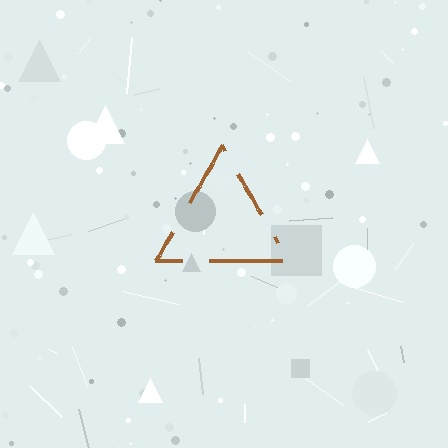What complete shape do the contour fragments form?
The contour fragments form a triangle.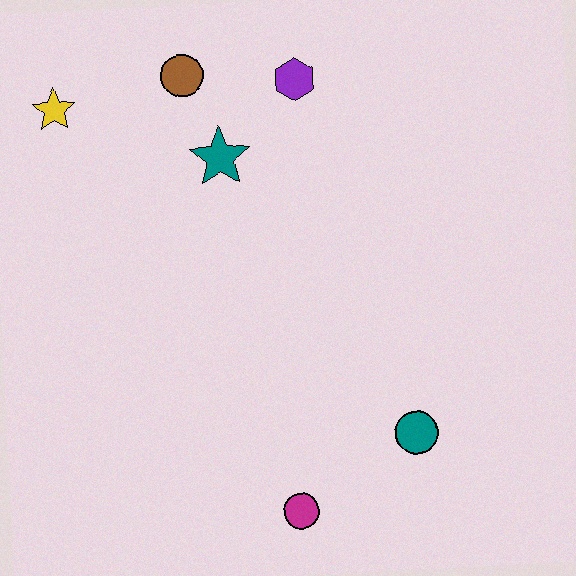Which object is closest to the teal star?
The brown circle is closest to the teal star.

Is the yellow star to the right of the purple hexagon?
No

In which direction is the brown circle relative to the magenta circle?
The brown circle is above the magenta circle.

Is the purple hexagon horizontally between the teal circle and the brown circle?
Yes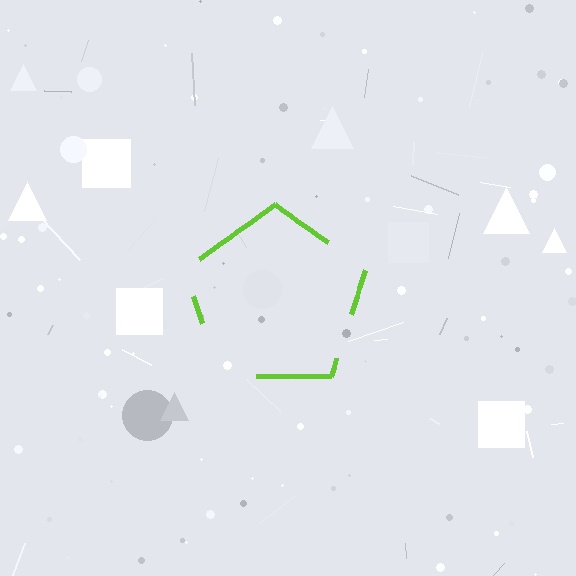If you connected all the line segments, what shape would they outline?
They would outline a pentagon.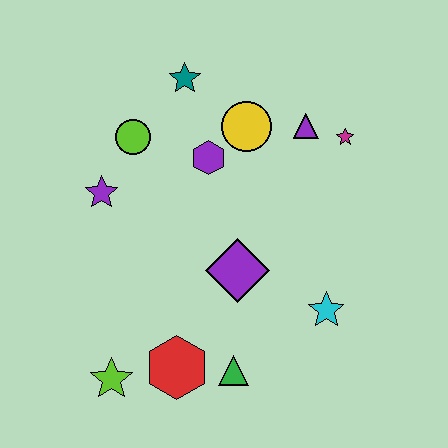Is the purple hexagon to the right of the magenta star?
No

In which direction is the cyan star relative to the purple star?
The cyan star is to the right of the purple star.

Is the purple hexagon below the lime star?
No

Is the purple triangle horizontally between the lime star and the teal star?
No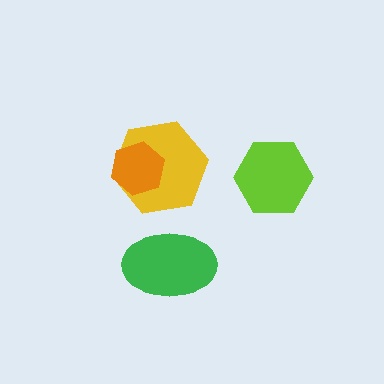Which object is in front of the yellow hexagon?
The orange hexagon is in front of the yellow hexagon.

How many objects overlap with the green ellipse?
0 objects overlap with the green ellipse.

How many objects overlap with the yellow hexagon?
1 object overlaps with the yellow hexagon.